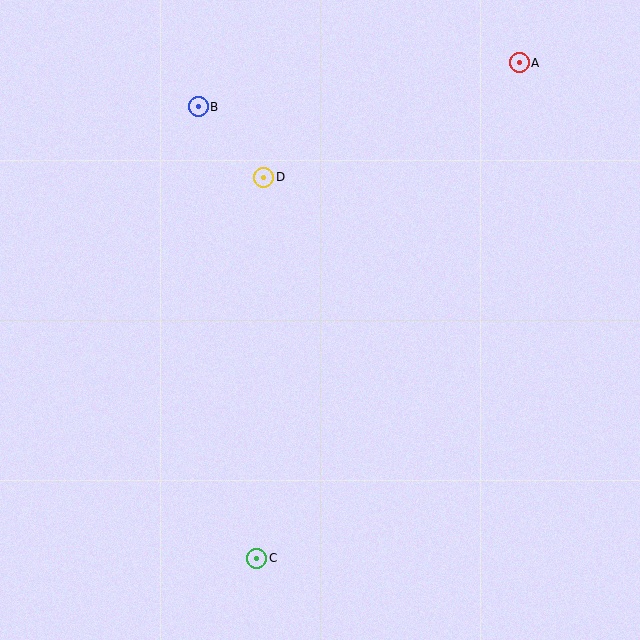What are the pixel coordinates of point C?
Point C is at (257, 558).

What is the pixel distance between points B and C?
The distance between B and C is 455 pixels.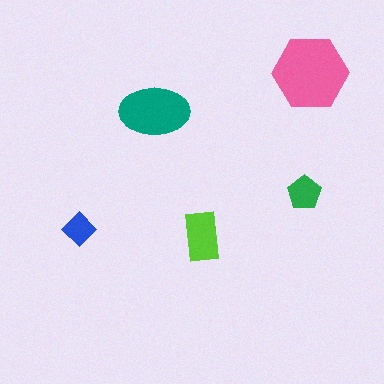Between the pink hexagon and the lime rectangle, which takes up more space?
The pink hexagon.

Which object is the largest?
The pink hexagon.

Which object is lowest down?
The lime rectangle is bottommost.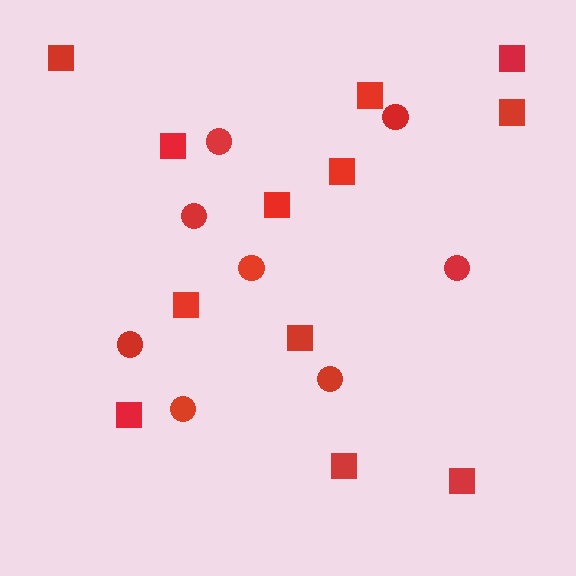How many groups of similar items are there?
There are 2 groups: one group of circles (8) and one group of squares (12).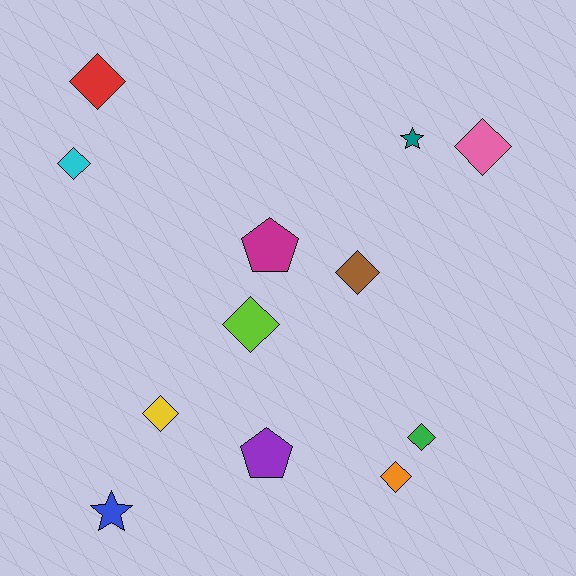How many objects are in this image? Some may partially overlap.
There are 12 objects.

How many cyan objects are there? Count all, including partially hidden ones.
There is 1 cyan object.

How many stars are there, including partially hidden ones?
There are 2 stars.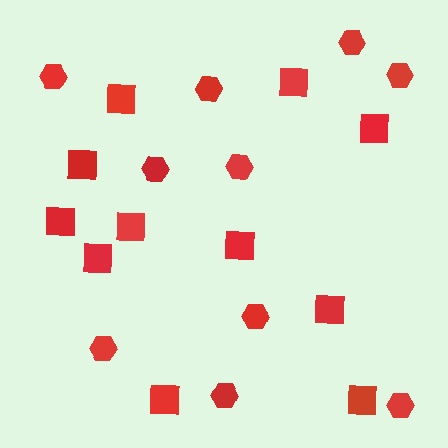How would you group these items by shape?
There are 2 groups: one group of hexagons (10) and one group of squares (11).